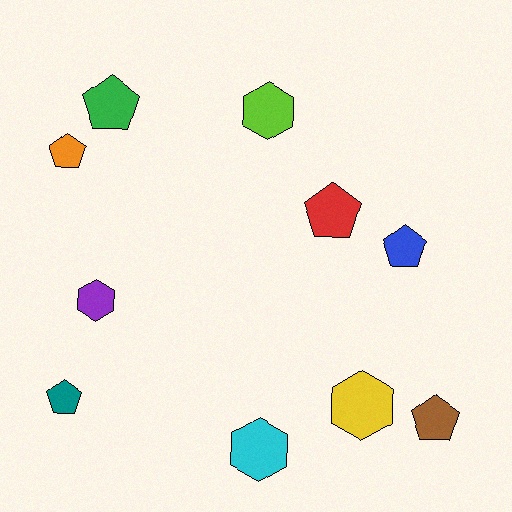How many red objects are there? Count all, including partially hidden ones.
There is 1 red object.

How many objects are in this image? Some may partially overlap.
There are 10 objects.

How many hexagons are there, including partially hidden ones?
There are 4 hexagons.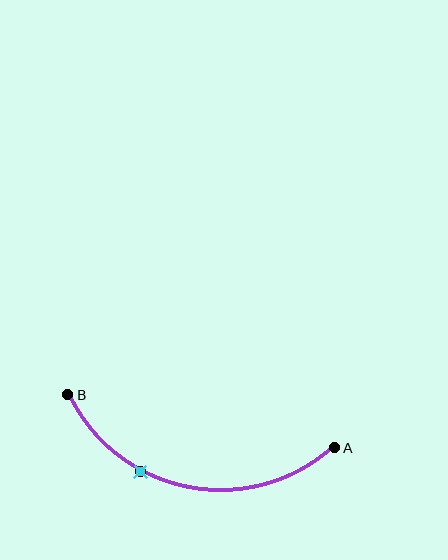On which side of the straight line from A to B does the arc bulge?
The arc bulges below the straight line connecting A and B.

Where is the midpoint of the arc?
The arc midpoint is the point on the curve farthest from the straight line joining A and B. It sits below that line.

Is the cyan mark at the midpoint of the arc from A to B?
No. The cyan mark lies on the arc but is closer to endpoint B. The arc midpoint would be at the point on the curve equidistant along the arc from both A and B.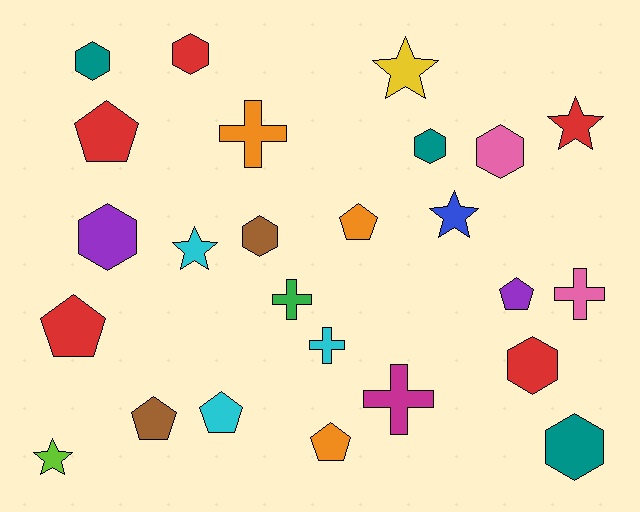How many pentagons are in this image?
There are 7 pentagons.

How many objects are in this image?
There are 25 objects.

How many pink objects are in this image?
There are 2 pink objects.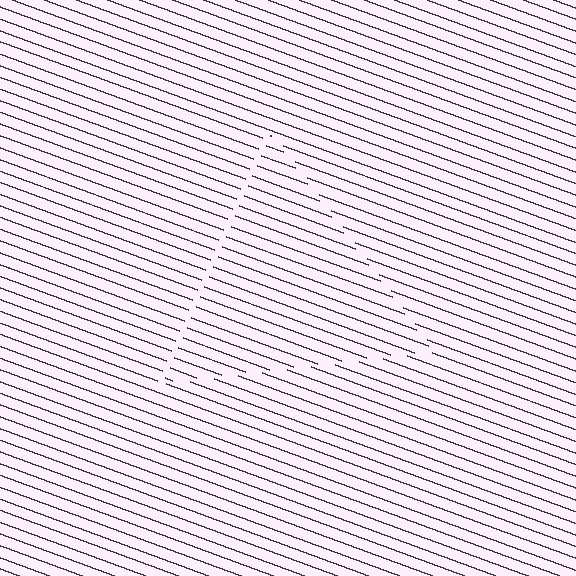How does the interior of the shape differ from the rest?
The interior of the shape contains the same grating, shifted by half a period — the contour is defined by the phase discontinuity where line-ends from the inner and outer gratings abut.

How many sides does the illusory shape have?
3 sides — the line-ends trace a triangle.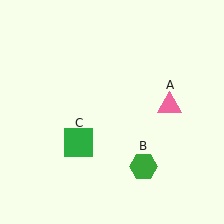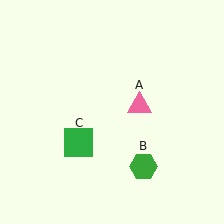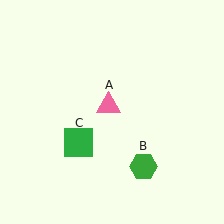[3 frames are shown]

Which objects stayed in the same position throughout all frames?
Green hexagon (object B) and green square (object C) remained stationary.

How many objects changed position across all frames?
1 object changed position: pink triangle (object A).